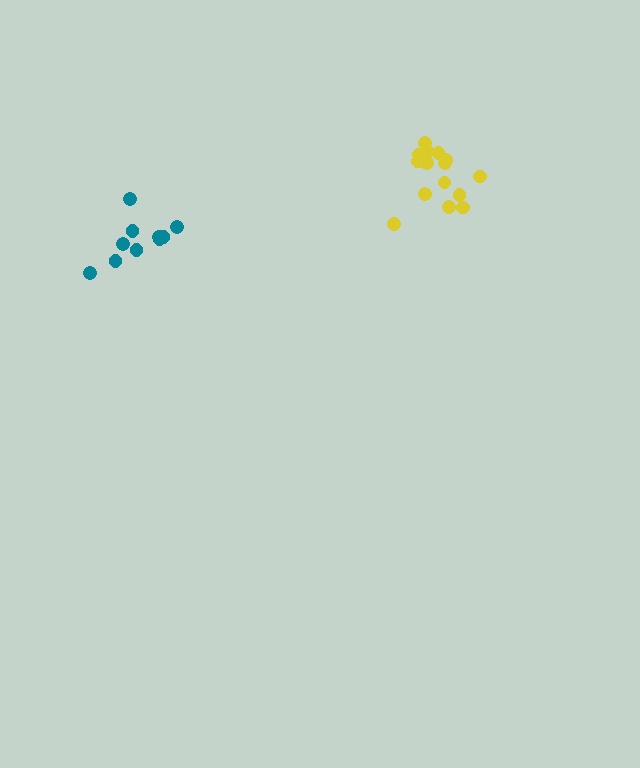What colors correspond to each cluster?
The clusters are colored: yellow, teal.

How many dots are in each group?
Group 1: 16 dots, Group 2: 10 dots (26 total).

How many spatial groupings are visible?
There are 2 spatial groupings.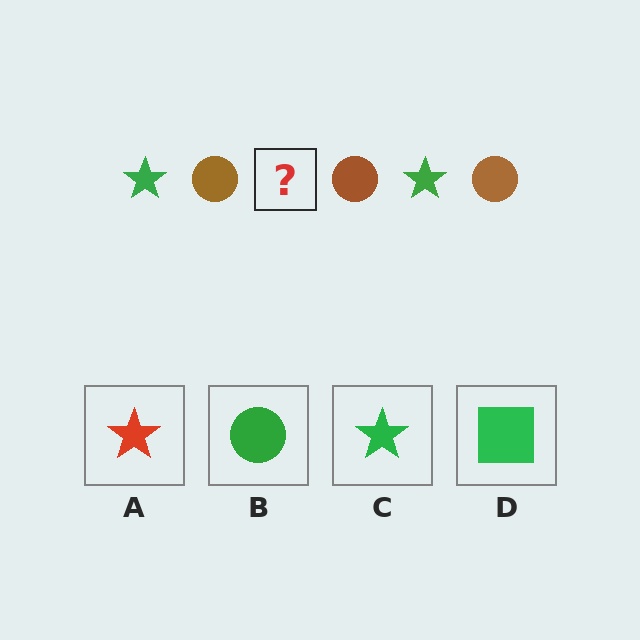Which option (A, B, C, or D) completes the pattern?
C.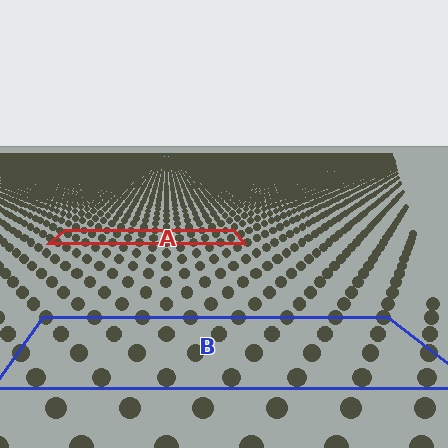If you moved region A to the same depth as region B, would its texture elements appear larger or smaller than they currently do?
They would appear larger. At a closer depth, the same texture elements are projected at a bigger on-screen size.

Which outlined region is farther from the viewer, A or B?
Region A is farther from the viewer — the texture elements inside it appear smaller and more densely packed.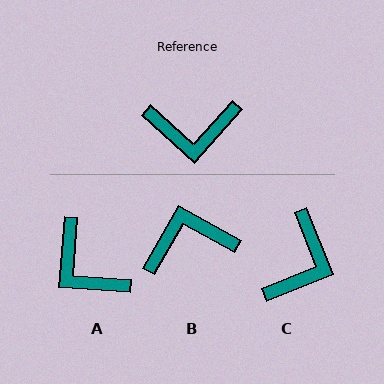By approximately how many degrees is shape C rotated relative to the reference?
Approximately 64 degrees counter-clockwise.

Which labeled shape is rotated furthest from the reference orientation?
B, about 167 degrees away.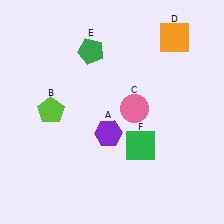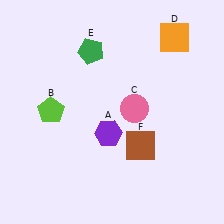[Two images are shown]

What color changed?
The square (F) changed from green in Image 1 to brown in Image 2.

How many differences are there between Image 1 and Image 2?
There is 1 difference between the two images.